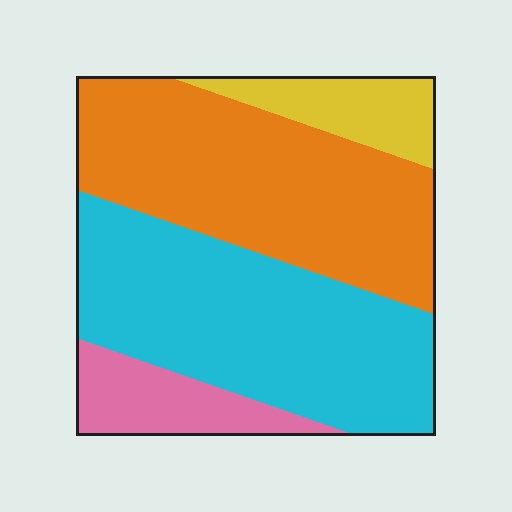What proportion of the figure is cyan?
Cyan covers 40% of the figure.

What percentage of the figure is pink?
Pink takes up about one tenth (1/10) of the figure.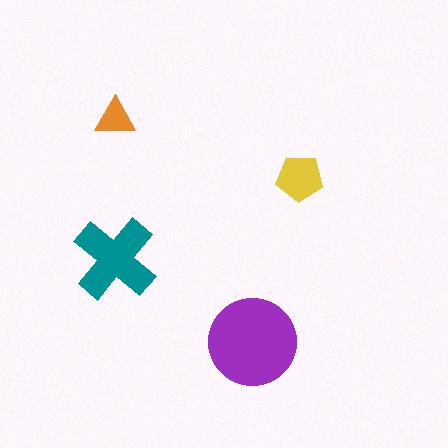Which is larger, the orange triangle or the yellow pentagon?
The yellow pentagon.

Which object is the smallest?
The orange triangle.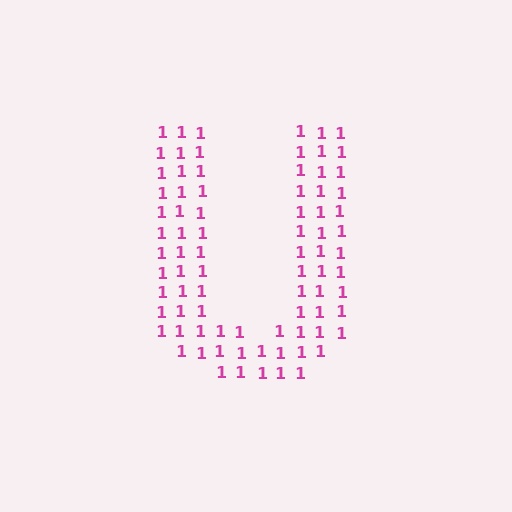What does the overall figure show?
The overall figure shows the letter U.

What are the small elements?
The small elements are digit 1's.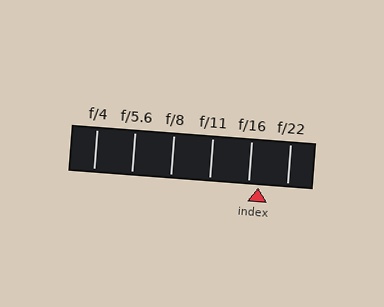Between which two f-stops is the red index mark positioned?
The index mark is between f/16 and f/22.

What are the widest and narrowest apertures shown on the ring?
The widest aperture shown is f/4 and the narrowest is f/22.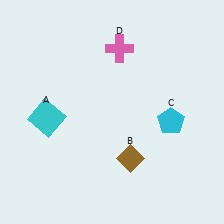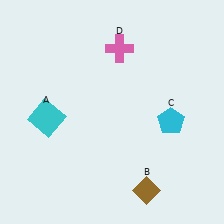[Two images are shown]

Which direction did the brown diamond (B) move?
The brown diamond (B) moved down.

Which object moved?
The brown diamond (B) moved down.